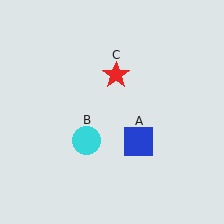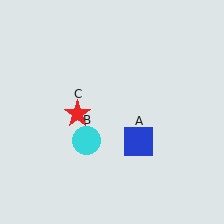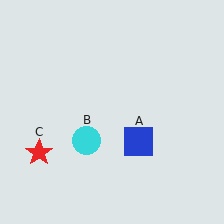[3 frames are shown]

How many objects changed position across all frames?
1 object changed position: red star (object C).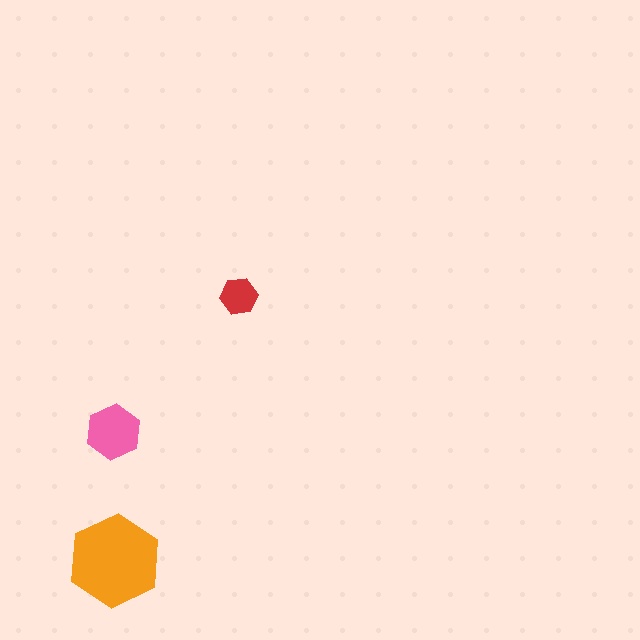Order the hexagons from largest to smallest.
the orange one, the pink one, the red one.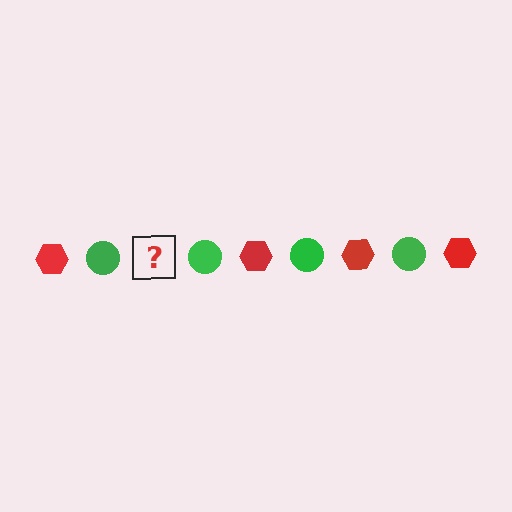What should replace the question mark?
The question mark should be replaced with a red hexagon.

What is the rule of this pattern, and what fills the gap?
The rule is that the pattern alternates between red hexagon and green circle. The gap should be filled with a red hexagon.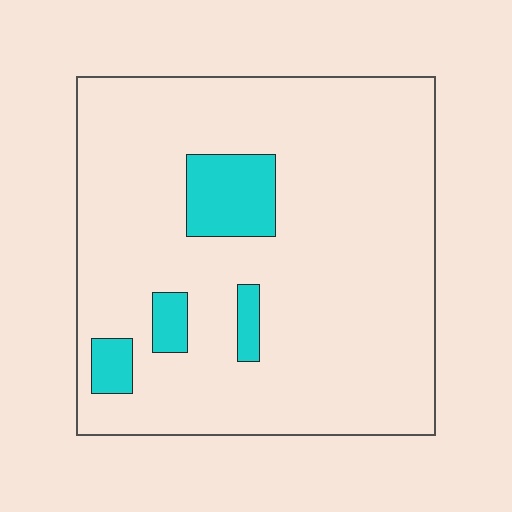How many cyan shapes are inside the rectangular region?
4.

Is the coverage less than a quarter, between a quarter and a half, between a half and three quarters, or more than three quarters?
Less than a quarter.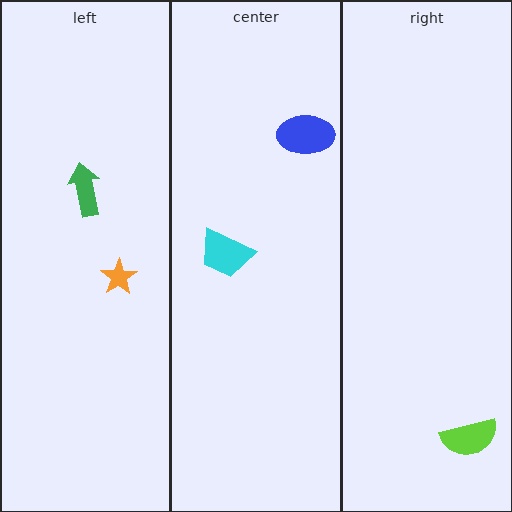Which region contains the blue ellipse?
The center region.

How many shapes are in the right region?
1.